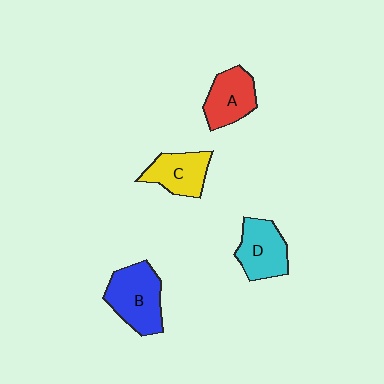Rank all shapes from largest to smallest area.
From largest to smallest: B (blue), D (cyan), A (red), C (yellow).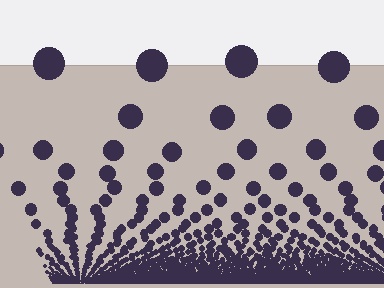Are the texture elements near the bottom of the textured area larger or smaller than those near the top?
Smaller. The gradient is inverted — elements near the bottom are smaller and denser.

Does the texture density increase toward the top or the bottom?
Density increases toward the bottom.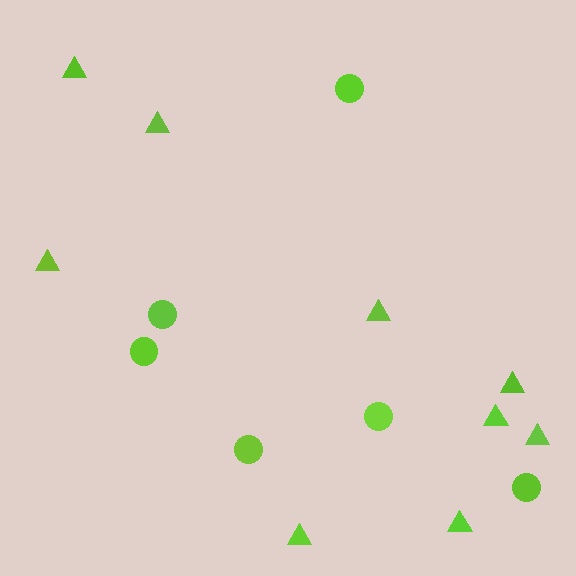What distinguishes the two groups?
There are 2 groups: one group of triangles (9) and one group of circles (6).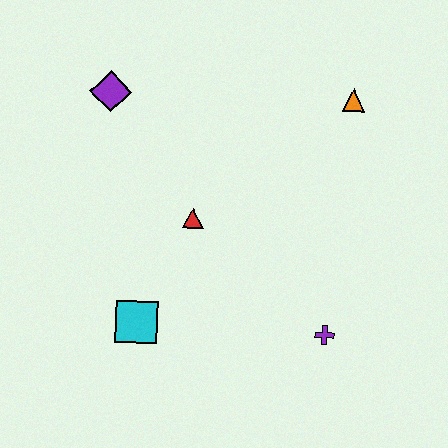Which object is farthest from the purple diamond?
The purple cross is farthest from the purple diamond.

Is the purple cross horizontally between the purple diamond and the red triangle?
No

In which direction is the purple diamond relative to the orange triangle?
The purple diamond is to the left of the orange triangle.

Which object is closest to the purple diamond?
The red triangle is closest to the purple diamond.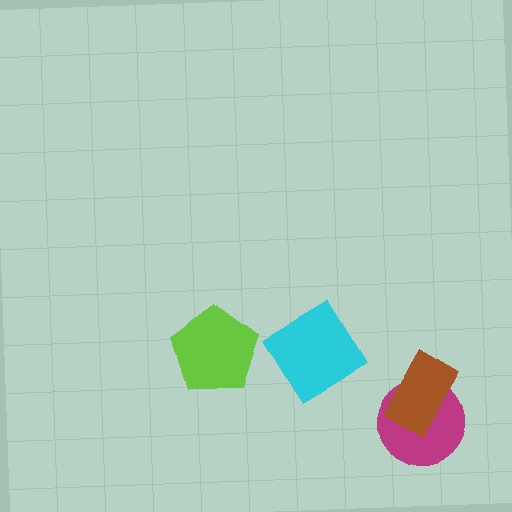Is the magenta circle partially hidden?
Yes, it is partially covered by another shape.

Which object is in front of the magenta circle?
The brown rectangle is in front of the magenta circle.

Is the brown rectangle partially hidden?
No, no other shape covers it.